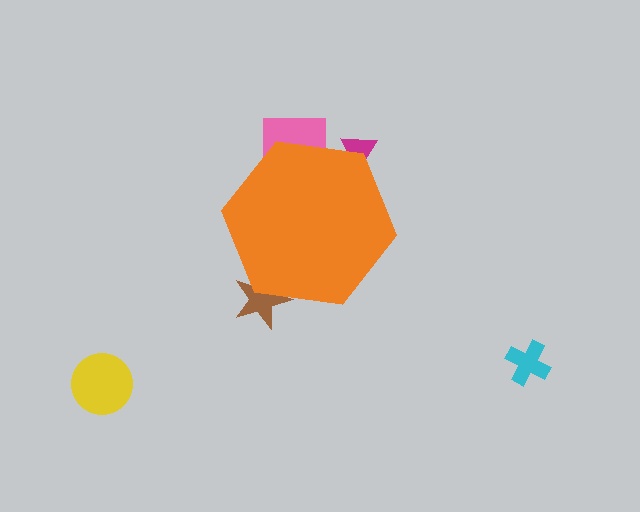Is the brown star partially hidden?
Yes, the brown star is partially hidden behind the orange hexagon.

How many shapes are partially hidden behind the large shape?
3 shapes are partially hidden.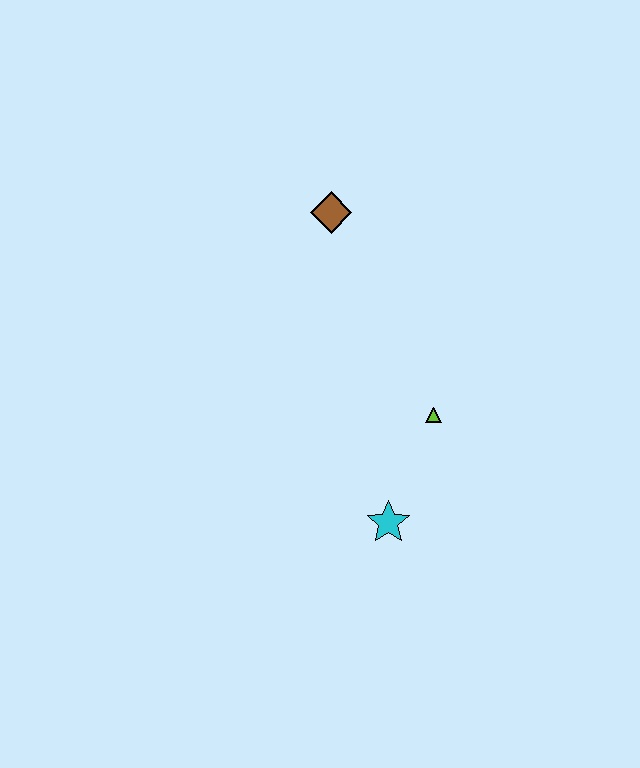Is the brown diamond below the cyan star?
No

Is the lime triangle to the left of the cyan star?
No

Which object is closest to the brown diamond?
The lime triangle is closest to the brown diamond.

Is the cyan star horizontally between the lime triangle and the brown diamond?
Yes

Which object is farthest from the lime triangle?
The brown diamond is farthest from the lime triangle.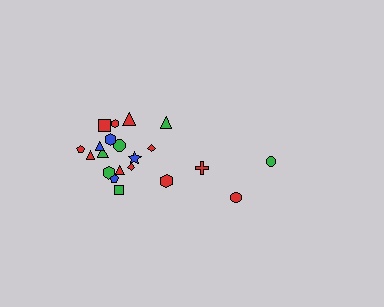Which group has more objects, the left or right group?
The left group.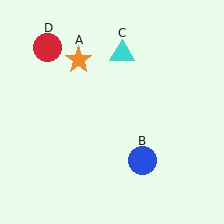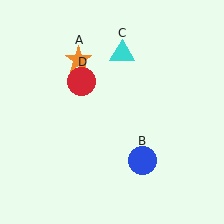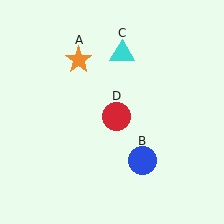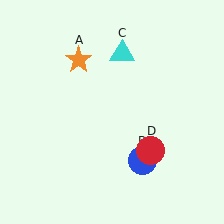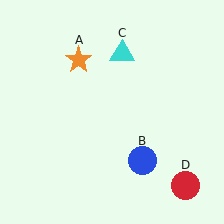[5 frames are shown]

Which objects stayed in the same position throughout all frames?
Orange star (object A) and blue circle (object B) and cyan triangle (object C) remained stationary.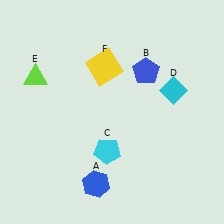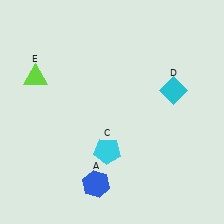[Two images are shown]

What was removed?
The yellow square (F), the blue pentagon (B) were removed in Image 2.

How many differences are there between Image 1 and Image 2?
There are 2 differences between the two images.